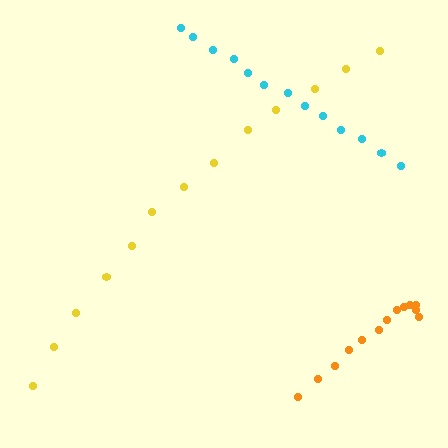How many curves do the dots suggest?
There are 3 distinct paths.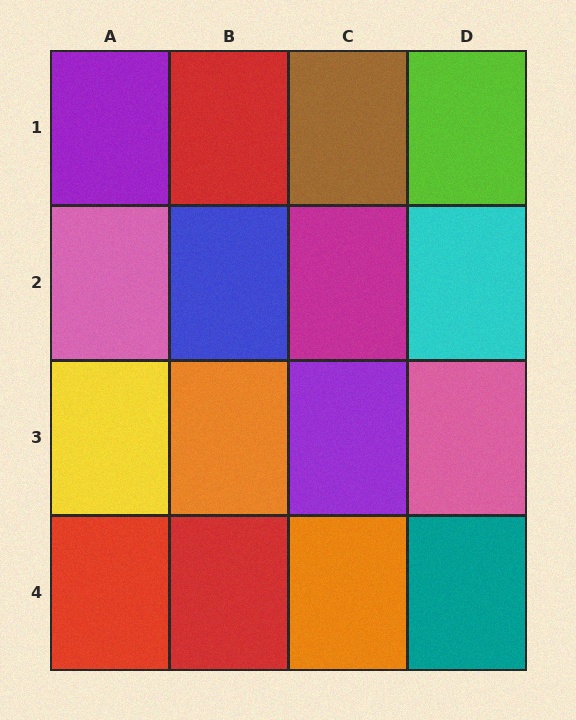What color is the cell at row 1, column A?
Purple.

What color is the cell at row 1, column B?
Red.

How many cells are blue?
1 cell is blue.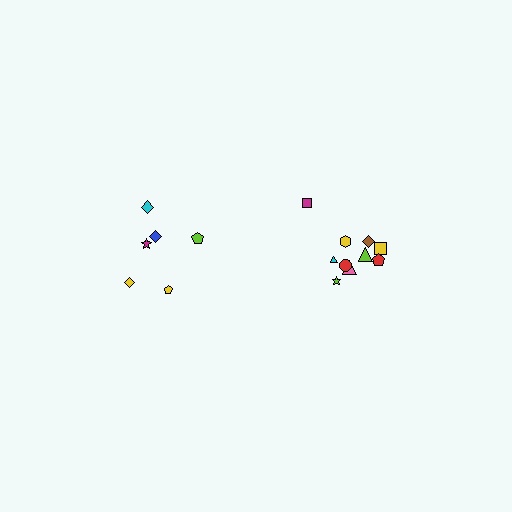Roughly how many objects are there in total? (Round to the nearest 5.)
Roughly 15 objects in total.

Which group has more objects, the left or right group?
The right group.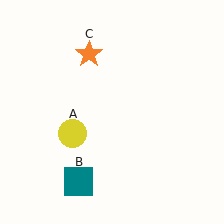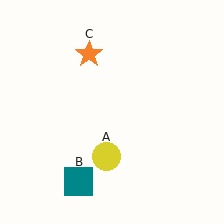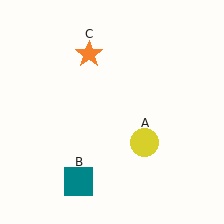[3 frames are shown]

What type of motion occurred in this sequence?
The yellow circle (object A) rotated counterclockwise around the center of the scene.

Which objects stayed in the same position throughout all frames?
Teal square (object B) and orange star (object C) remained stationary.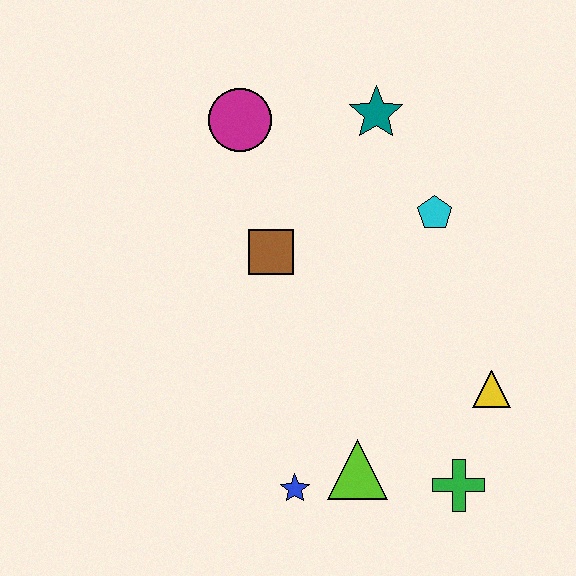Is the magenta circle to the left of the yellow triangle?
Yes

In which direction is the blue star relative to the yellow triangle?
The blue star is to the left of the yellow triangle.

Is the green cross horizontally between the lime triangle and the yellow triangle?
Yes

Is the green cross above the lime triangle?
No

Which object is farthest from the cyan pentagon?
The blue star is farthest from the cyan pentagon.